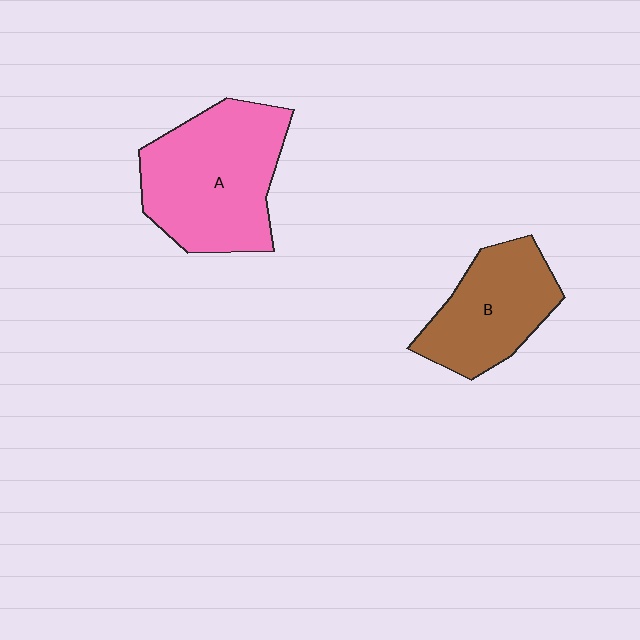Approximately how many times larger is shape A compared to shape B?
Approximately 1.4 times.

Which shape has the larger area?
Shape A (pink).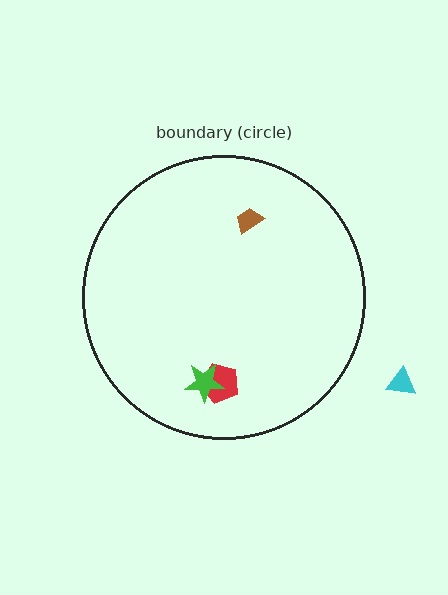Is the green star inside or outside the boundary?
Inside.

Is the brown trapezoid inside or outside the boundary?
Inside.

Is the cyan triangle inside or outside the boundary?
Outside.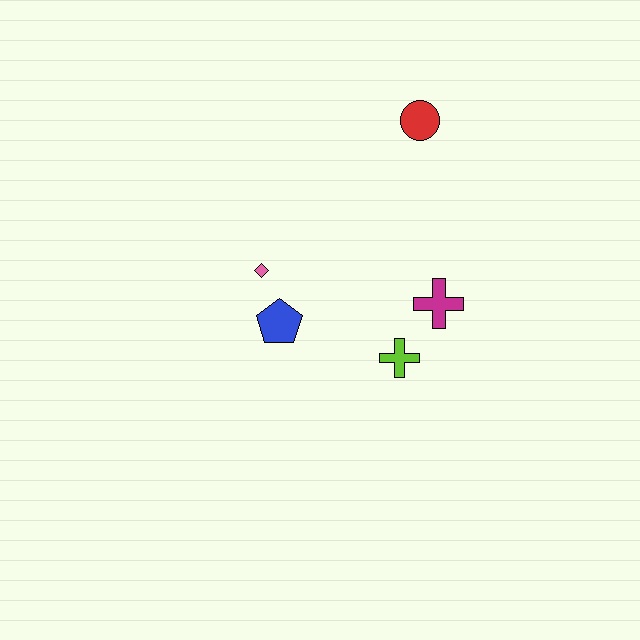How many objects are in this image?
There are 5 objects.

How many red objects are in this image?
There is 1 red object.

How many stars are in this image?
There are no stars.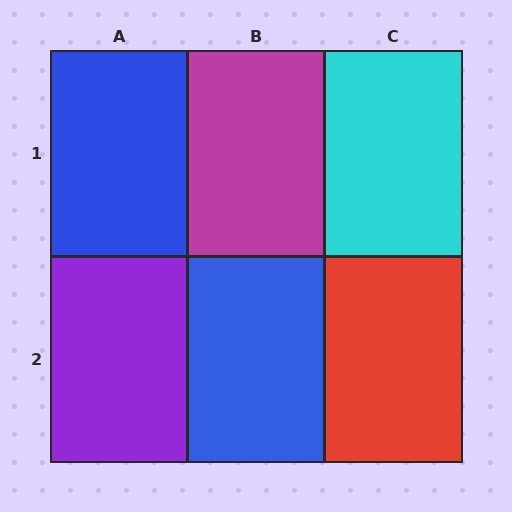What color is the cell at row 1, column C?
Cyan.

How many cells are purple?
1 cell is purple.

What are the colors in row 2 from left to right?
Purple, blue, red.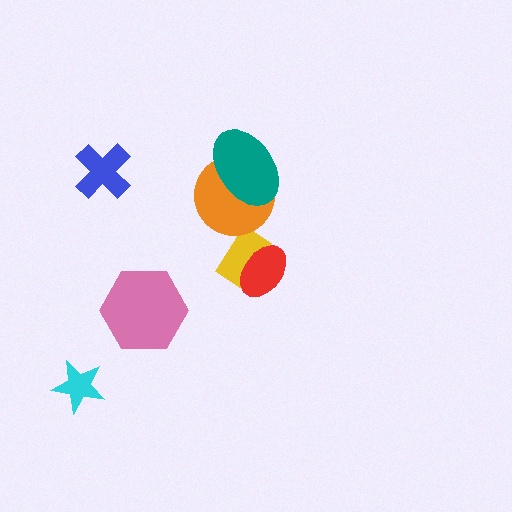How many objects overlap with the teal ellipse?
1 object overlaps with the teal ellipse.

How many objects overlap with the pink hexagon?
0 objects overlap with the pink hexagon.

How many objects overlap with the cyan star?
0 objects overlap with the cyan star.